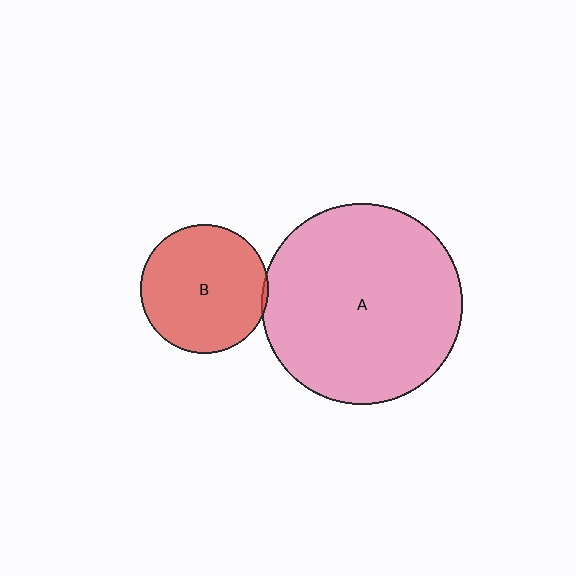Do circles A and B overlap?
Yes.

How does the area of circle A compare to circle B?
Approximately 2.5 times.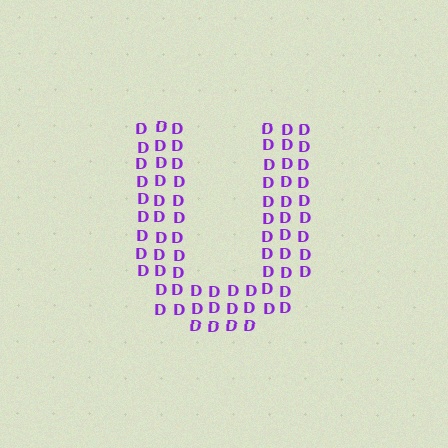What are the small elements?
The small elements are letter D's.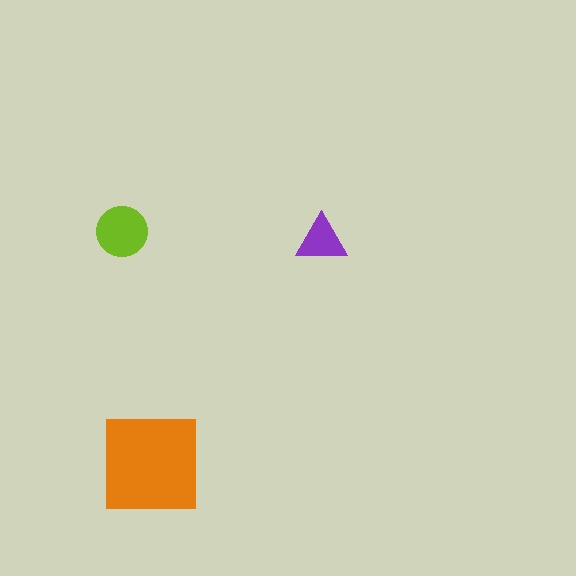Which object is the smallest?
The purple triangle.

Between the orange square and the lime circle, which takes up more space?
The orange square.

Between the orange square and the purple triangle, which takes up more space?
The orange square.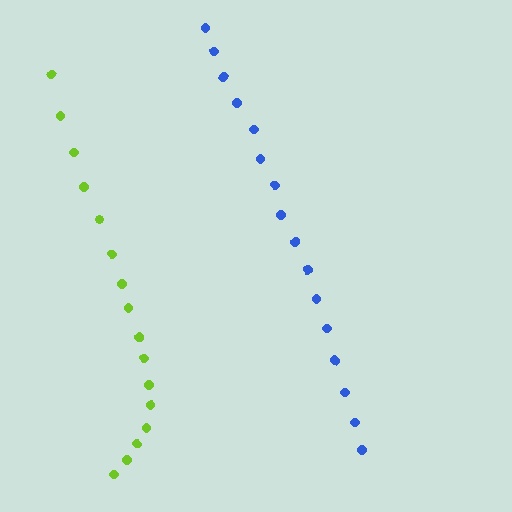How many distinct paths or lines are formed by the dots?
There are 2 distinct paths.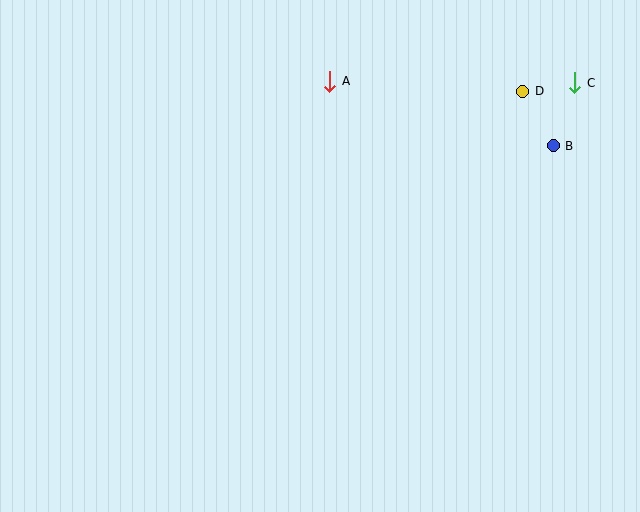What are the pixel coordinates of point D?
Point D is at (523, 91).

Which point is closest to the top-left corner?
Point A is closest to the top-left corner.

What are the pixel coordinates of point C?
Point C is at (575, 83).